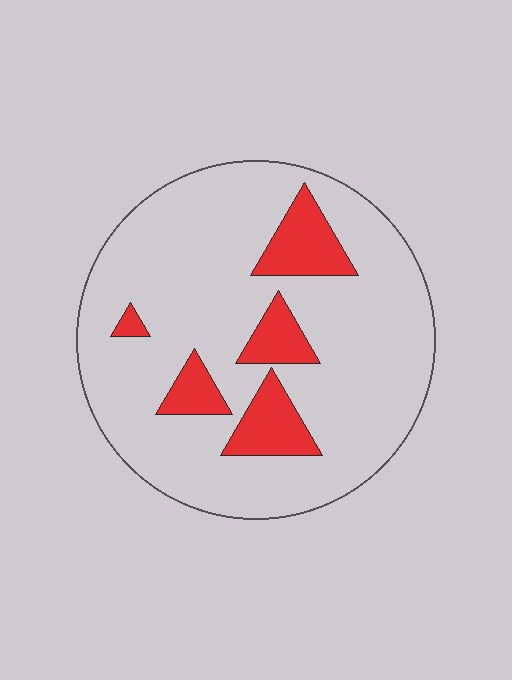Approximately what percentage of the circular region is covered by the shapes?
Approximately 15%.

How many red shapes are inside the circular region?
5.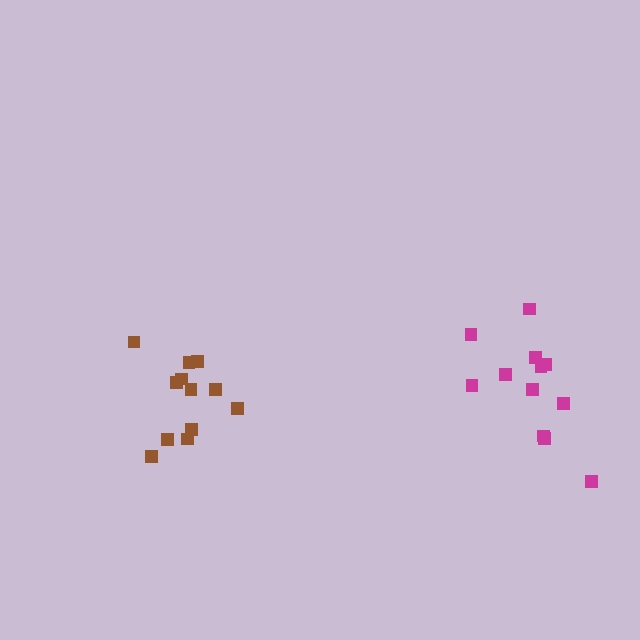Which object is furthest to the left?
The brown cluster is leftmost.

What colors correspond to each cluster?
The clusters are colored: brown, magenta.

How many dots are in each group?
Group 1: 12 dots, Group 2: 12 dots (24 total).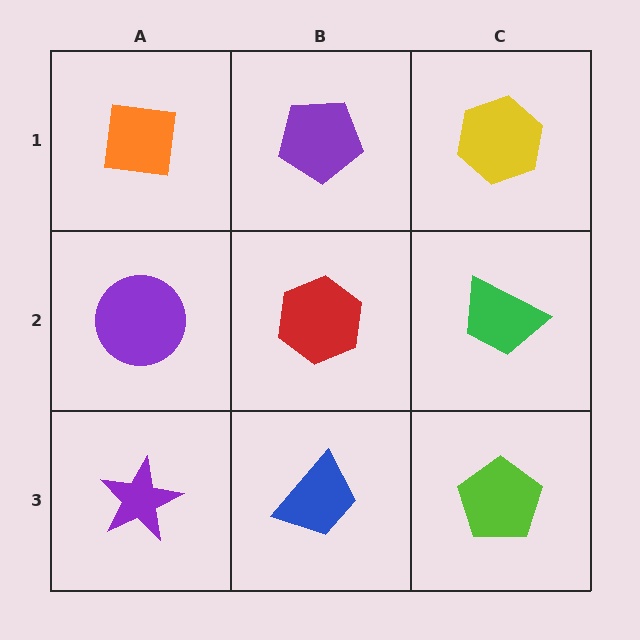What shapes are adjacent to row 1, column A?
A purple circle (row 2, column A), a purple pentagon (row 1, column B).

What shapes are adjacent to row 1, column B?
A red hexagon (row 2, column B), an orange square (row 1, column A), a yellow hexagon (row 1, column C).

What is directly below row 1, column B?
A red hexagon.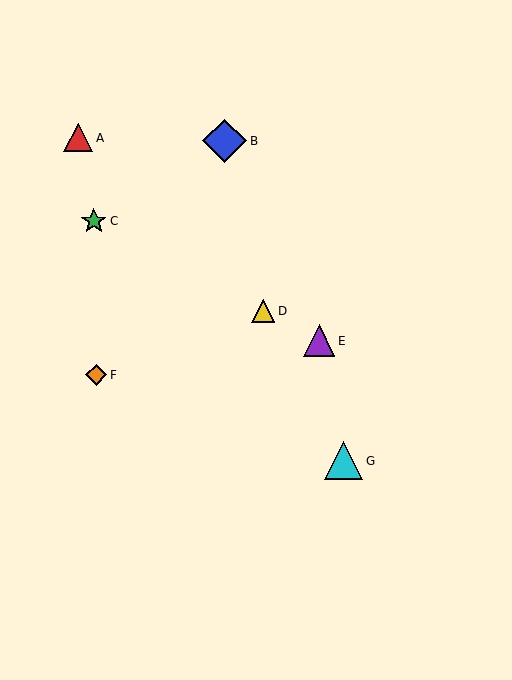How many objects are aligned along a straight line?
3 objects (C, D, E) are aligned along a straight line.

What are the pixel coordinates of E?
Object E is at (319, 341).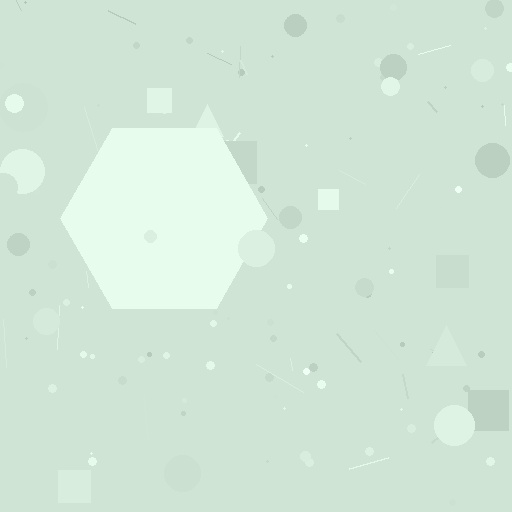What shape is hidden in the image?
A hexagon is hidden in the image.